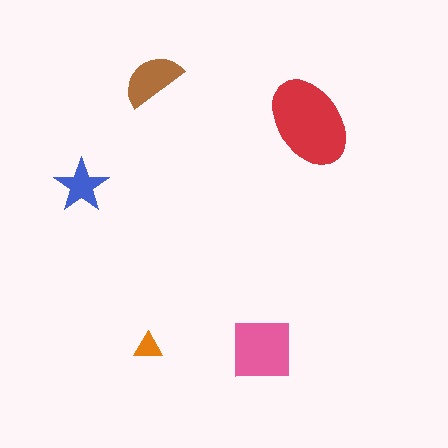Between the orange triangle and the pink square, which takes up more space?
The pink square.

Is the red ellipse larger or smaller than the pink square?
Larger.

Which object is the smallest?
The orange triangle.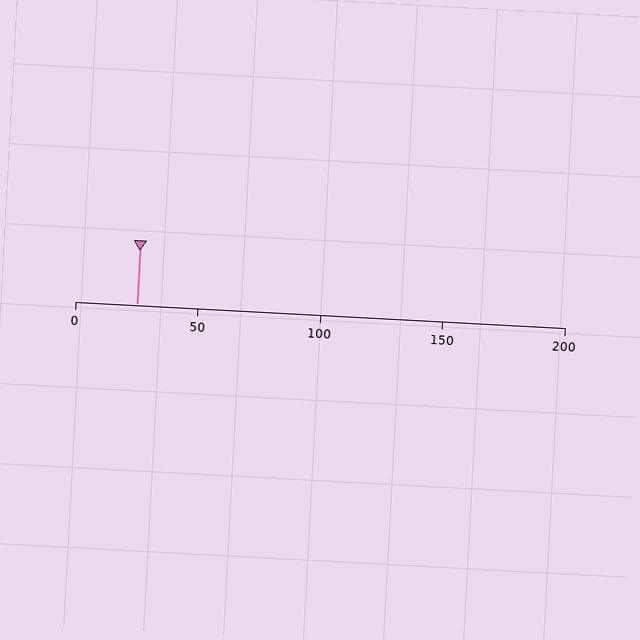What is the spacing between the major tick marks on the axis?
The major ticks are spaced 50 apart.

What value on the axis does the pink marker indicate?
The marker indicates approximately 25.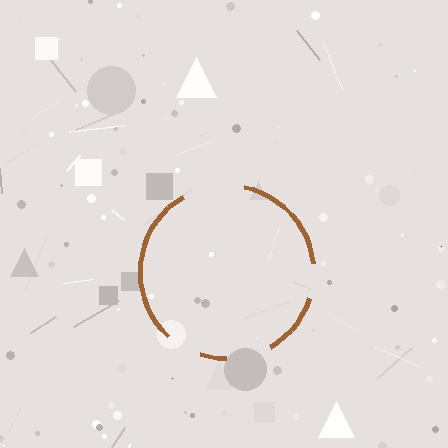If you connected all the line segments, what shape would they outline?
They would outline a circle.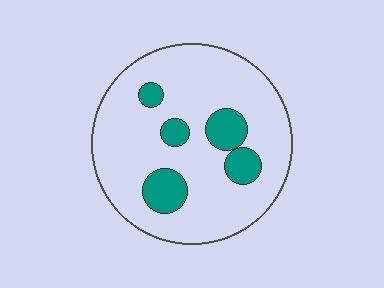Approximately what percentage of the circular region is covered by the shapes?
Approximately 15%.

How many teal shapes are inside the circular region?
5.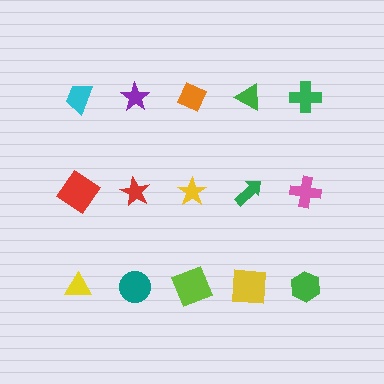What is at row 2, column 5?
A pink cross.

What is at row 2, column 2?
A red star.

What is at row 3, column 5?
A green hexagon.